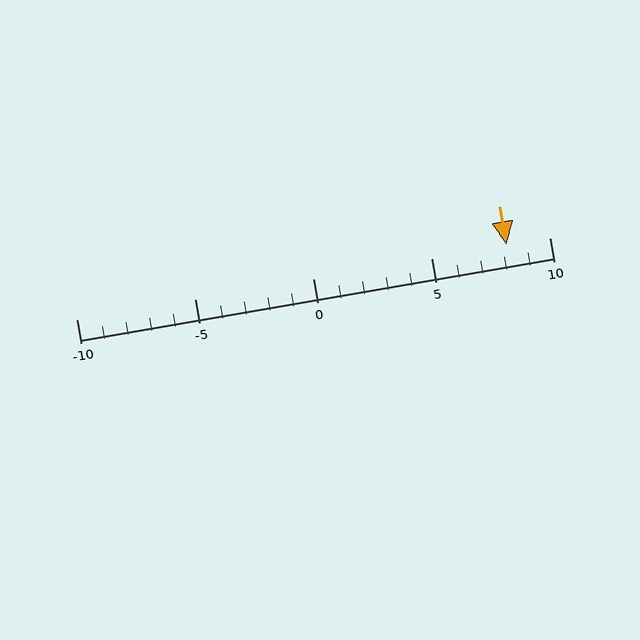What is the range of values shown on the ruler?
The ruler shows values from -10 to 10.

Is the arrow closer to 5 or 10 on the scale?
The arrow is closer to 10.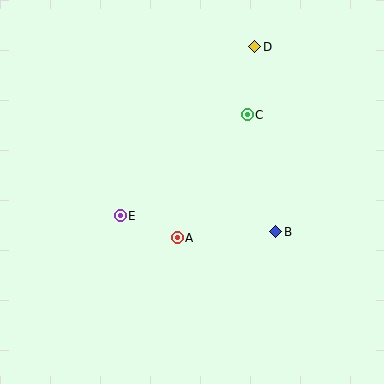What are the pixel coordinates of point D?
Point D is at (255, 47).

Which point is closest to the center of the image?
Point A at (177, 238) is closest to the center.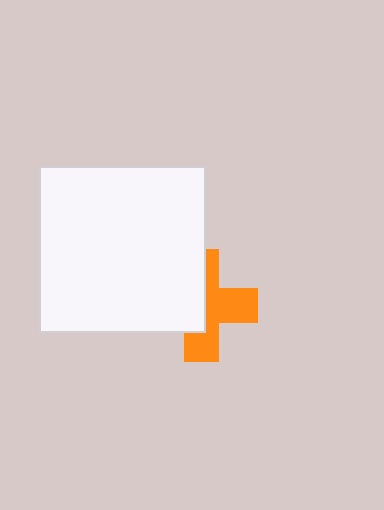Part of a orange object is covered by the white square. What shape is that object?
It is a cross.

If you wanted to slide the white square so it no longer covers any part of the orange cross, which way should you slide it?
Slide it left — that is the most direct way to separate the two shapes.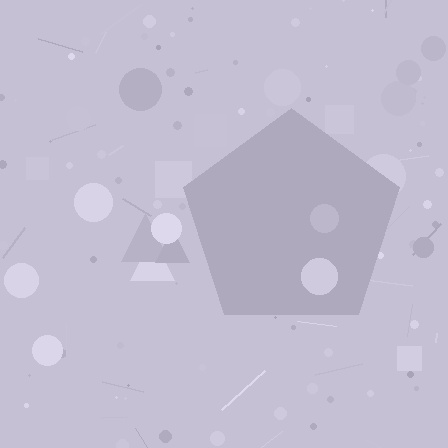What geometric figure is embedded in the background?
A pentagon is embedded in the background.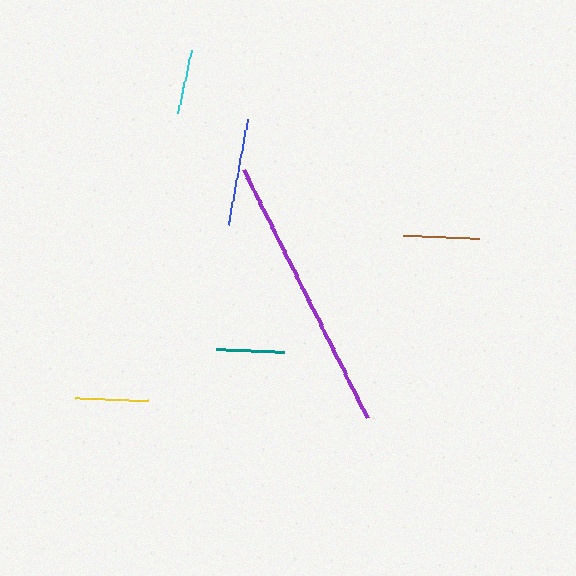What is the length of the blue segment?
The blue segment is approximately 107 pixels long.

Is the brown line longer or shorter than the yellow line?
The brown line is longer than the yellow line.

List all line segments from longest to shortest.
From longest to shortest: purple, blue, brown, yellow, teal, cyan.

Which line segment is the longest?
The purple line is the longest at approximately 278 pixels.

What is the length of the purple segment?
The purple segment is approximately 278 pixels long.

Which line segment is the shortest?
The cyan line is the shortest at approximately 65 pixels.